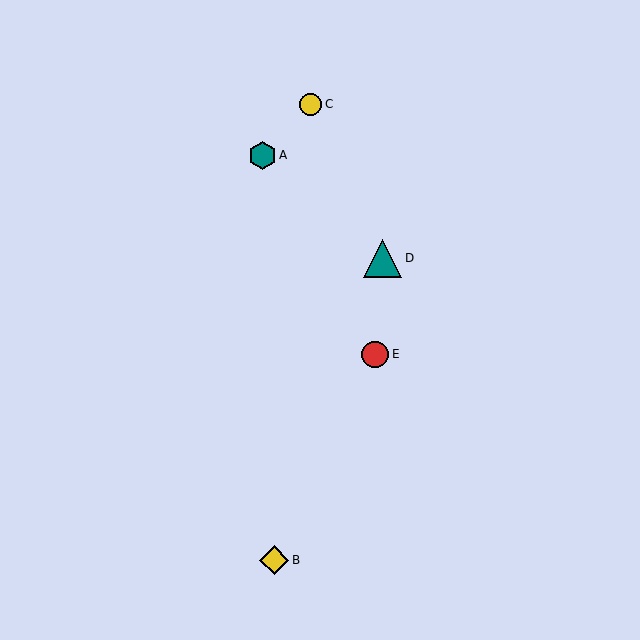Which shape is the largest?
The teal triangle (labeled D) is the largest.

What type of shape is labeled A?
Shape A is a teal hexagon.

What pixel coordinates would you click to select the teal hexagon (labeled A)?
Click at (262, 155) to select the teal hexagon A.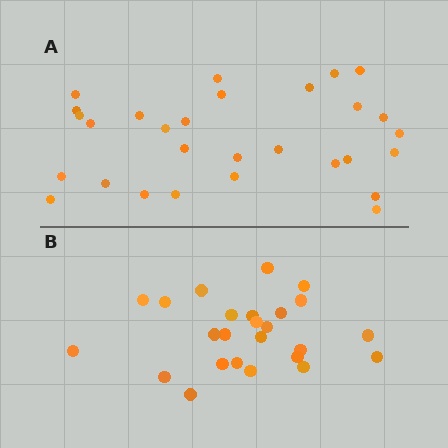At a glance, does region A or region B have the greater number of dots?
Region A (the top region) has more dots.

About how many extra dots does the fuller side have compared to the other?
Region A has about 4 more dots than region B.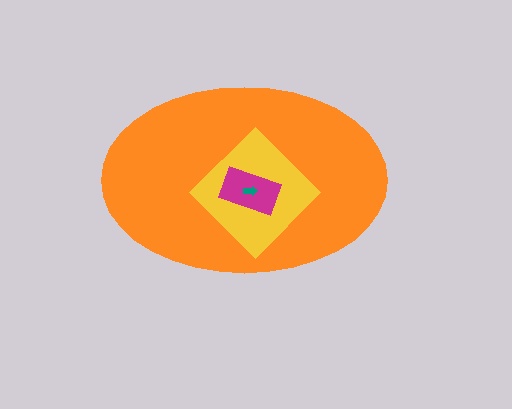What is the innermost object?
The teal arrow.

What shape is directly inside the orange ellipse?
The yellow diamond.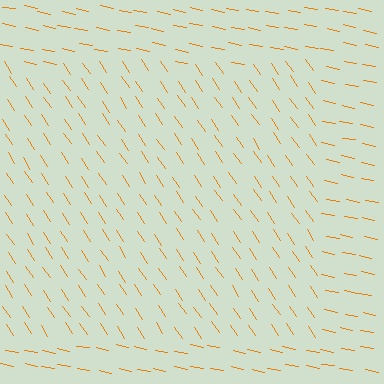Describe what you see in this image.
The image is filled with small orange line segments. A rectangle region in the image has lines oriented differently from the surrounding lines, creating a visible texture boundary.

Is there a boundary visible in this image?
Yes, there is a texture boundary formed by a change in line orientation.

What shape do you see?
I see a rectangle.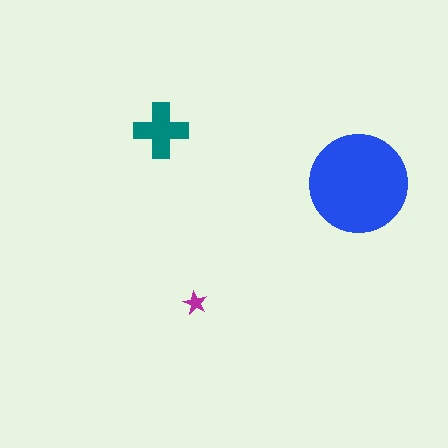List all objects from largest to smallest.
The blue circle, the teal cross, the magenta star.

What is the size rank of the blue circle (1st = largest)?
1st.